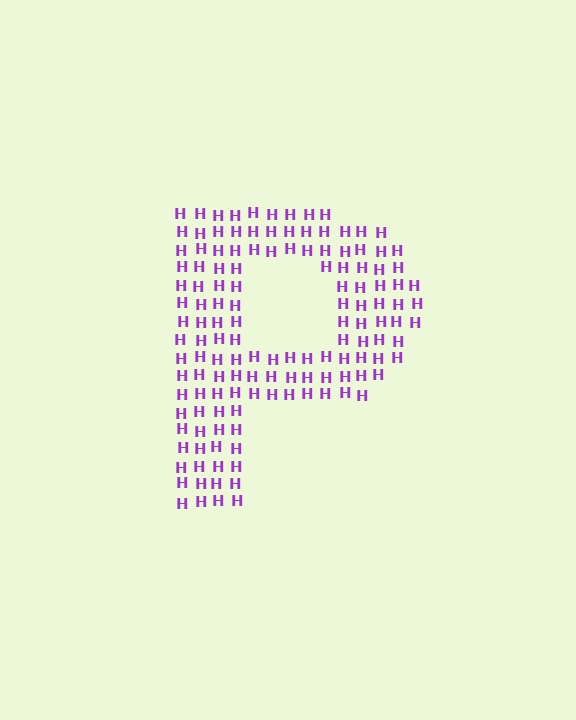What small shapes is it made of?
It is made of small letter H's.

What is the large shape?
The large shape is the letter P.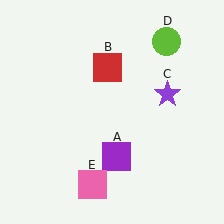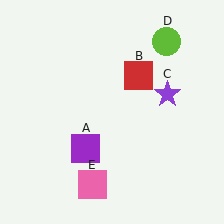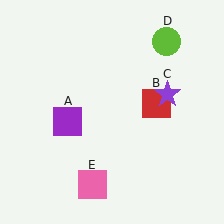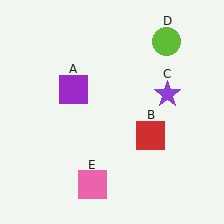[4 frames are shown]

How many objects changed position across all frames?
2 objects changed position: purple square (object A), red square (object B).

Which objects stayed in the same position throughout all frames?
Purple star (object C) and lime circle (object D) and pink square (object E) remained stationary.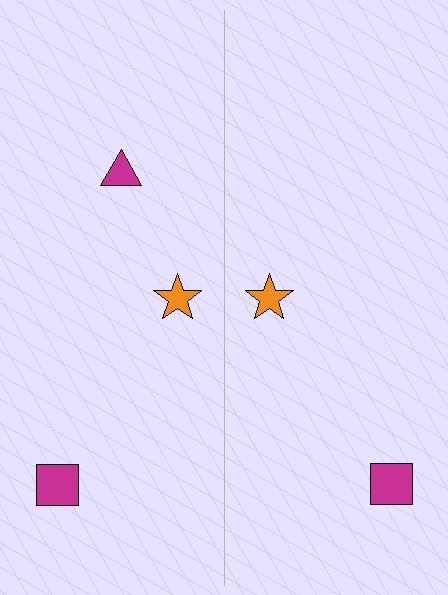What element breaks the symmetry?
A magenta triangle is missing from the right side.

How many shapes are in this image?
There are 5 shapes in this image.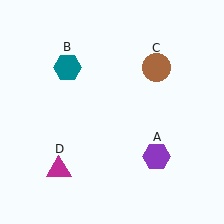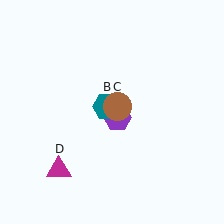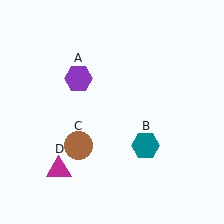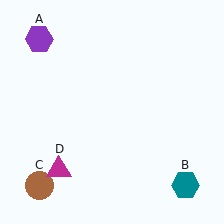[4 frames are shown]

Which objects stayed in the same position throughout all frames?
Magenta triangle (object D) remained stationary.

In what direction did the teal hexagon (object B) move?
The teal hexagon (object B) moved down and to the right.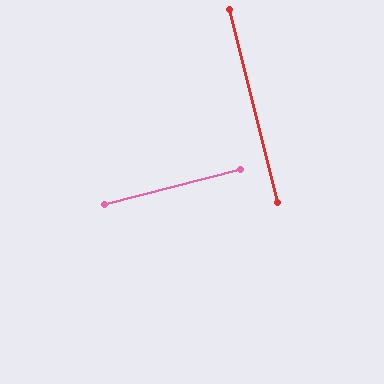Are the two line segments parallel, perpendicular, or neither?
Perpendicular — they meet at approximately 89°.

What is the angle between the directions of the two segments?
Approximately 89 degrees.